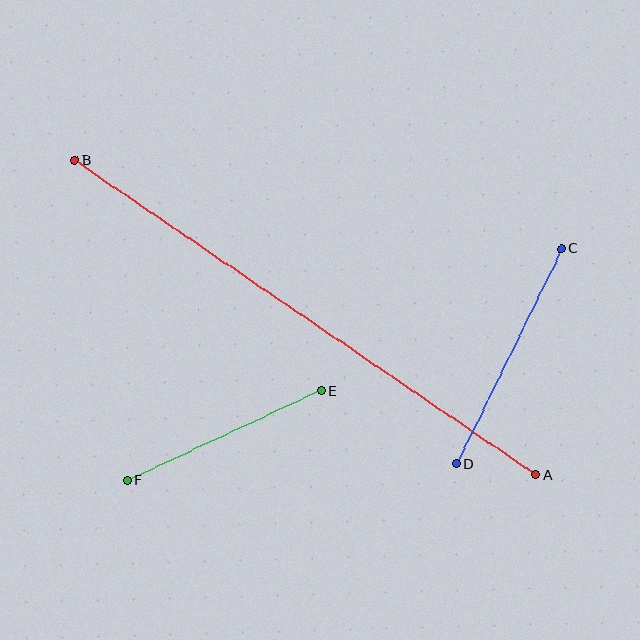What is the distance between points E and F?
The distance is approximately 213 pixels.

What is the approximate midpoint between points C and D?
The midpoint is at approximately (509, 356) pixels.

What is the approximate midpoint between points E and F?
The midpoint is at approximately (224, 436) pixels.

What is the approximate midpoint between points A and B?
The midpoint is at approximately (305, 318) pixels.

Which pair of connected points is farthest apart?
Points A and B are farthest apart.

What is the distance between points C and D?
The distance is approximately 240 pixels.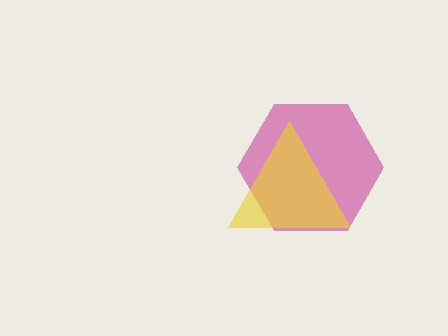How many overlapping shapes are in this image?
There are 2 overlapping shapes in the image.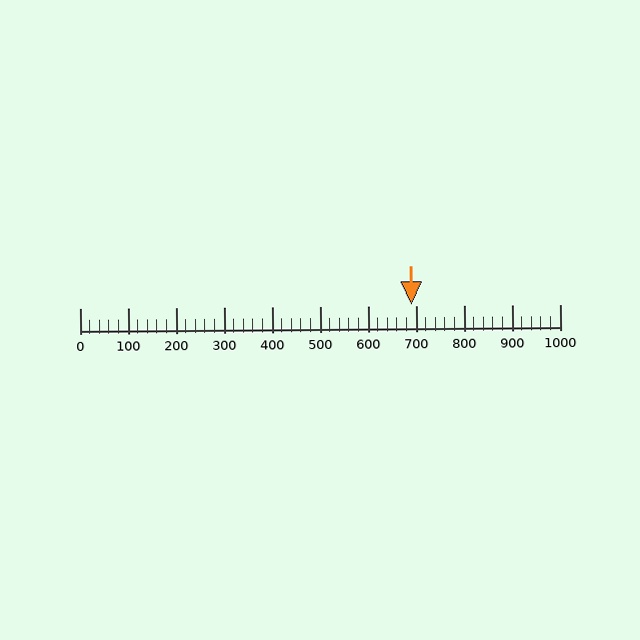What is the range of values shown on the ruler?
The ruler shows values from 0 to 1000.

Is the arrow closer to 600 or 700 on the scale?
The arrow is closer to 700.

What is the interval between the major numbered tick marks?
The major tick marks are spaced 100 units apart.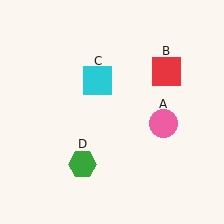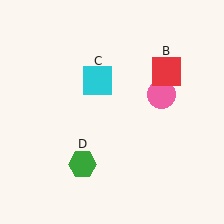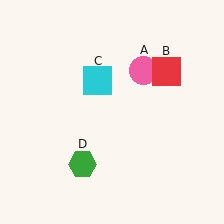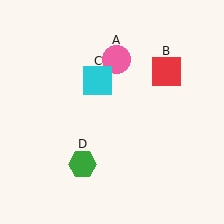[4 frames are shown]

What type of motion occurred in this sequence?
The pink circle (object A) rotated counterclockwise around the center of the scene.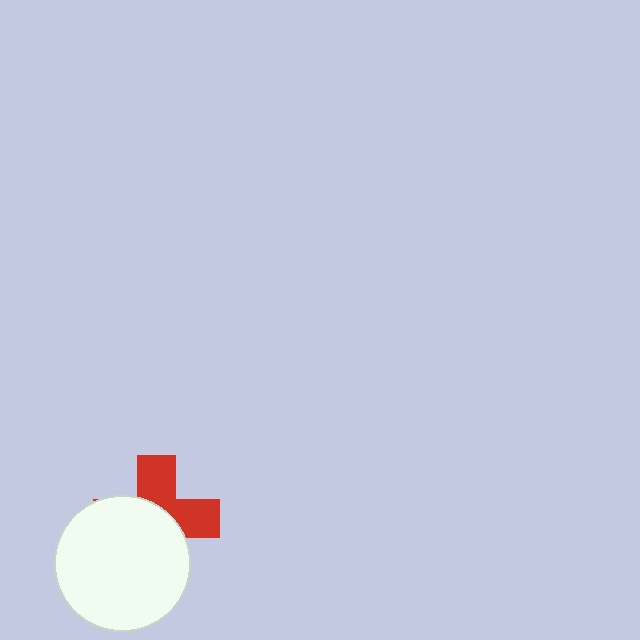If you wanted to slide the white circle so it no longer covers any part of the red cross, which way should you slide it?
Slide it toward the lower-left — that is the most direct way to separate the two shapes.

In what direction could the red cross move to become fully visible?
The red cross could move toward the upper-right. That would shift it out from behind the white circle entirely.